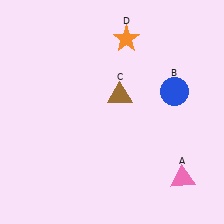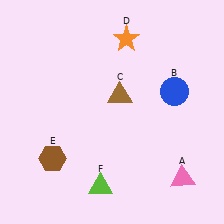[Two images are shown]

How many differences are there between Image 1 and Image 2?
There are 2 differences between the two images.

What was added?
A brown hexagon (E), a lime triangle (F) were added in Image 2.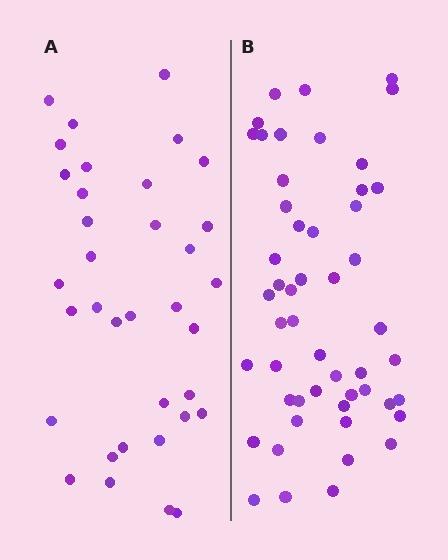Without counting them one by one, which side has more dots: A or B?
Region B (the right region) has more dots.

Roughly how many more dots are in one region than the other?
Region B has approximately 15 more dots than region A.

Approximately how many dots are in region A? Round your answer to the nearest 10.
About 40 dots. (The exact count is 35, which rounds to 40.)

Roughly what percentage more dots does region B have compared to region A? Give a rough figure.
About 45% more.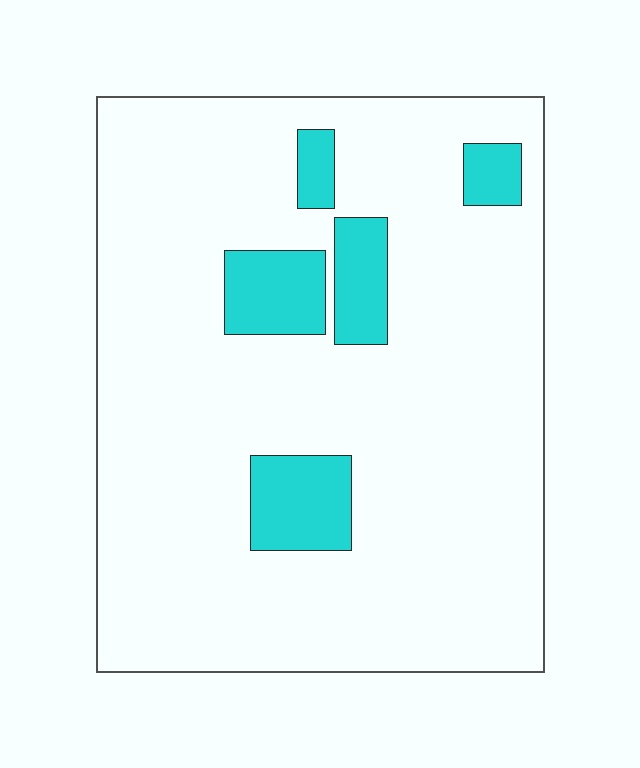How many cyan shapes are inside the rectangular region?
5.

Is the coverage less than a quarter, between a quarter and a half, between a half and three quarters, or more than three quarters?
Less than a quarter.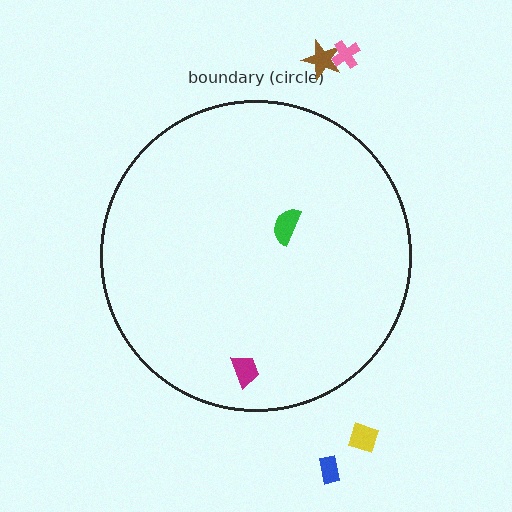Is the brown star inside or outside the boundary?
Outside.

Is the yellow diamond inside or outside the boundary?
Outside.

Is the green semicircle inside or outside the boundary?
Inside.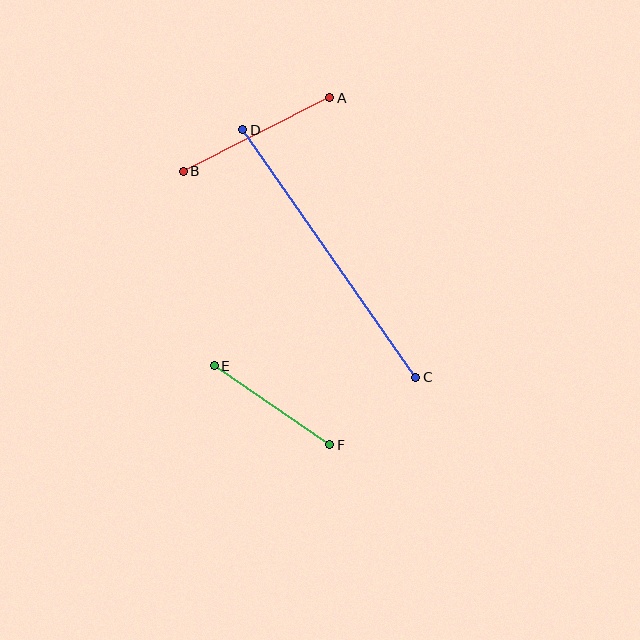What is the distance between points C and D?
The distance is approximately 302 pixels.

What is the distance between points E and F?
The distance is approximately 140 pixels.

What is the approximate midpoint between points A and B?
The midpoint is at approximately (257, 135) pixels.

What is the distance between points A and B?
The distance is approximately 164 pixels.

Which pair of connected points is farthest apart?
Points C and D are farthest apart.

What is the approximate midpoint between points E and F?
The midpoint is at approximately (272, 405) pixels.